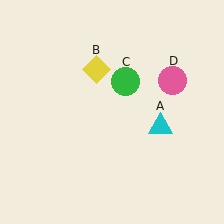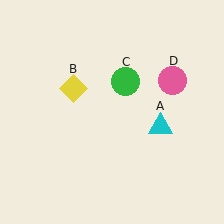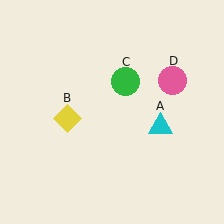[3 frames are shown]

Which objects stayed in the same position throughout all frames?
Cyan triangle (object A) and green circle (object C) and pink circle (object D) remained stationary.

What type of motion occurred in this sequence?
The yellow diamond (object B) rotated counterclockwise around the center of the scene.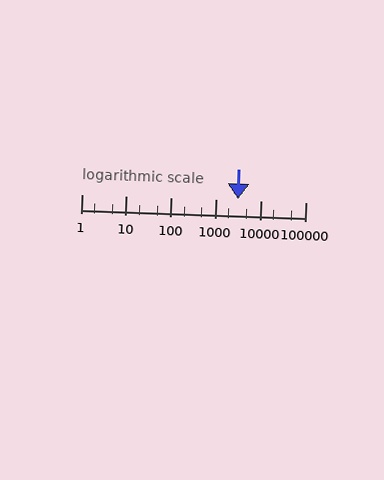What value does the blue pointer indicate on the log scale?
The pointer indicates approximately 3100.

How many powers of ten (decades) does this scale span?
The scale spans 5 decades, from 1 to 100000.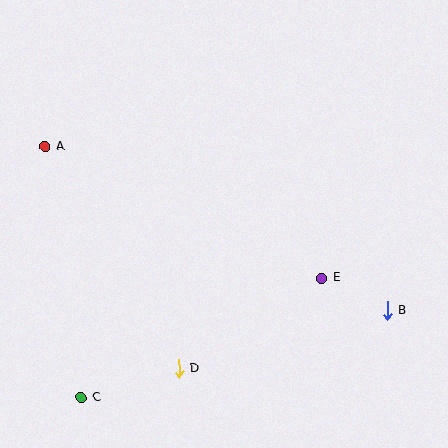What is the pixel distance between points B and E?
The distance between B and E is 73 pixels.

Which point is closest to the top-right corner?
Point E is closest to the top-right corner.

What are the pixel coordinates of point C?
Point C is at (81, 397).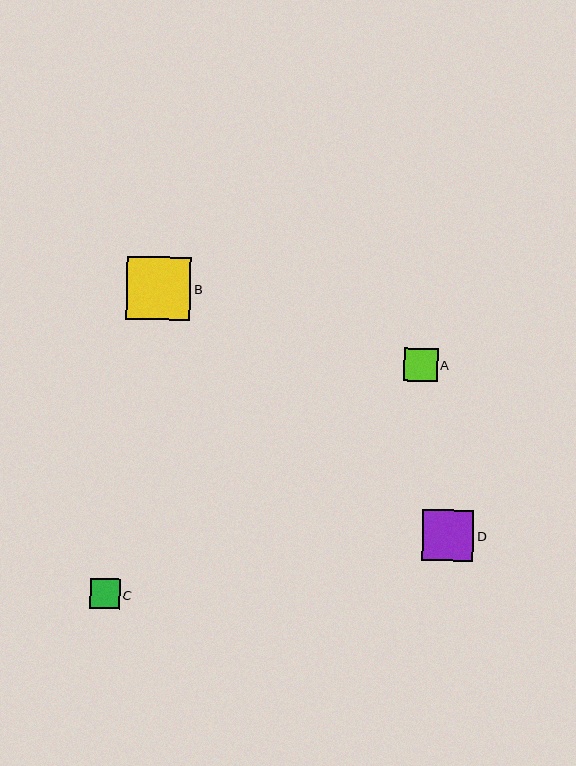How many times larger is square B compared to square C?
Square B is approximately 2.1 times the size of square C.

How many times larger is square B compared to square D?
Square B is approximately 1.3 times the size of square D.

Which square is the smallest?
Square C is the smallest with a size of approximately 30 pixels.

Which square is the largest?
Square B is the largest with a size of approximately 64 pixels.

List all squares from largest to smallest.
From largest to smallest: B, D, A, C.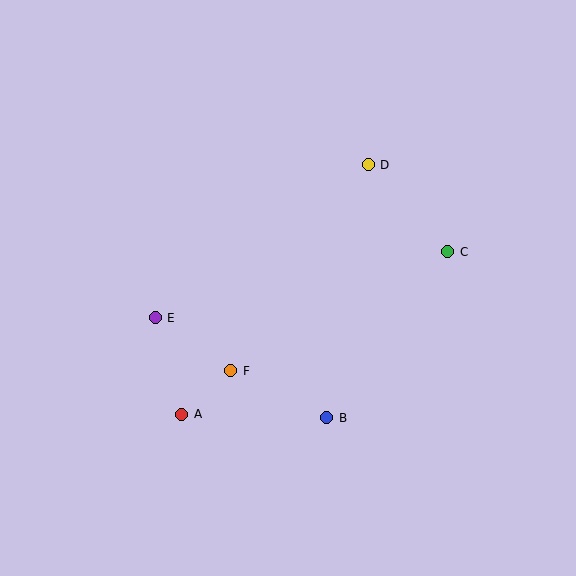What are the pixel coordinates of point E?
Point E is at (155, 318).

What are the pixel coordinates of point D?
Point D is at (368, 165).